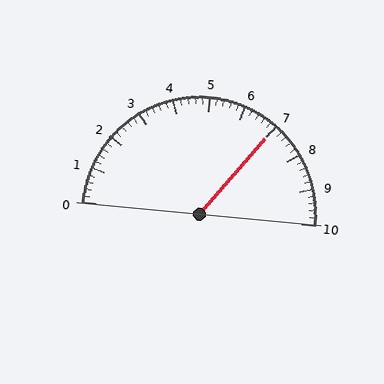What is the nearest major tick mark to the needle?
The nearest major tick mark is 7.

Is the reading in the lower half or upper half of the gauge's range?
The reading is in the upper half of the range (0 to 10).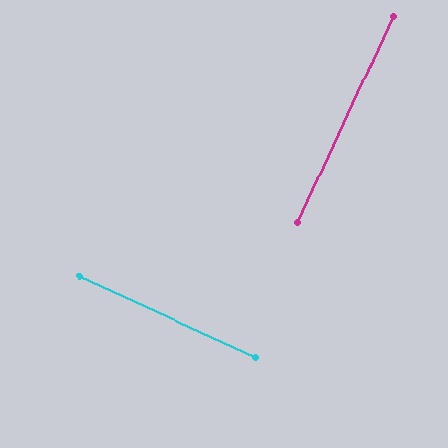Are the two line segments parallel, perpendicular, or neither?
Perpendicular — they meet at approximately 90°.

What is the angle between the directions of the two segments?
Approximately 90 degrees.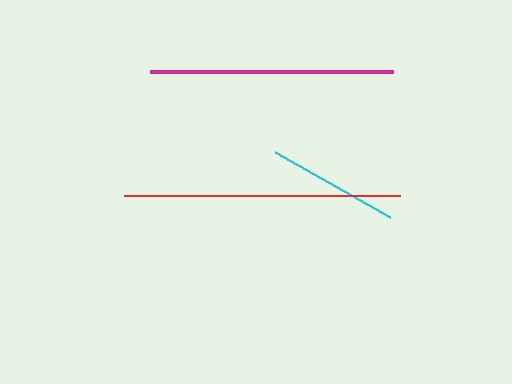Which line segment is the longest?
The red line is the longest at approximately 276 pixels.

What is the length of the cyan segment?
The cyan segment is approximately 133 pixels long.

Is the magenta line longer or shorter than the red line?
The red line is longer than the magenta line.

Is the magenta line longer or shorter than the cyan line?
The magenta line is longer than the cyan line.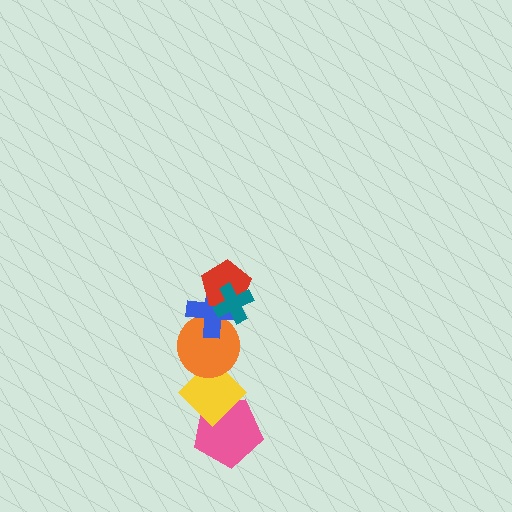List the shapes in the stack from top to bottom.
From top to bottom: the teal cross, the red pentagon, the blue cross, the orange circle, the yellow diamond, the pink pentagon.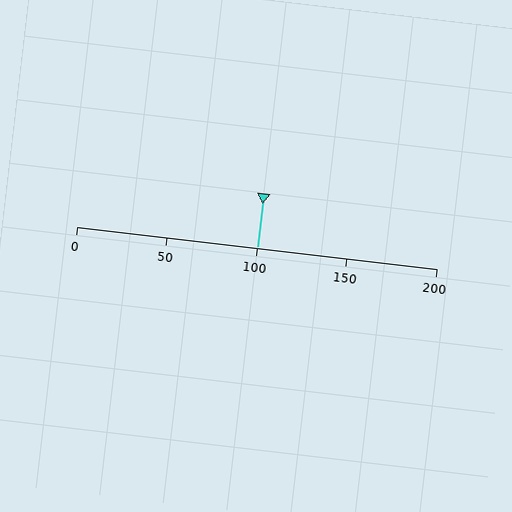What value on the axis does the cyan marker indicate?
The marker indicates approximately 100.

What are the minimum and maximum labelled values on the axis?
The axis runs from 0 to 200.